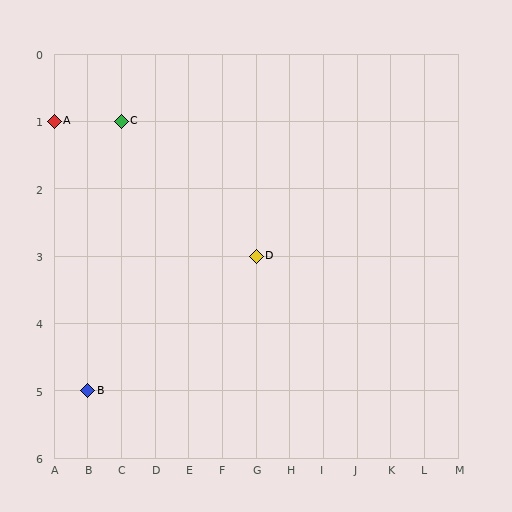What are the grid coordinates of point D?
Point D is at grid coordinates (G, 3).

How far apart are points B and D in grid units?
Points B and D are 5 columns and 2 rows apart (about 5.4 grid units diagonally).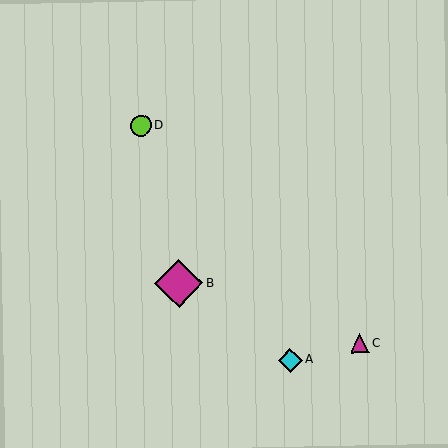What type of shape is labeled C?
Shape C is a magenta triangle.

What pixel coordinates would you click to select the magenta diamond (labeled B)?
Click at (179, 284) to select the magenta diamond B.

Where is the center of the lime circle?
The center of the lime circle is at (141, 126).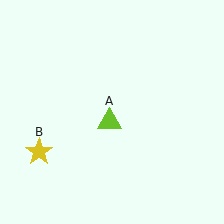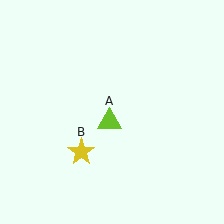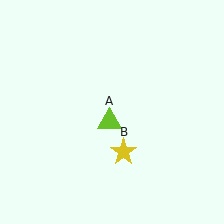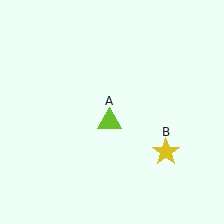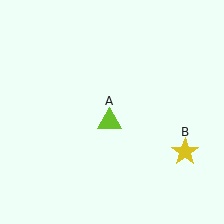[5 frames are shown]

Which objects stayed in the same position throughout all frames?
Lime triangle (object A) remained stationary.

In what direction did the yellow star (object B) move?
The yellow star (object B) moved right.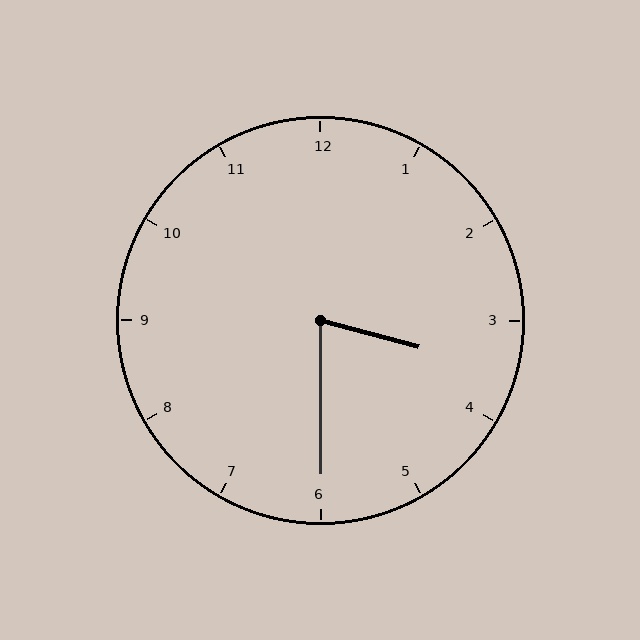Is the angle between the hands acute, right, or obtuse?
It is acute.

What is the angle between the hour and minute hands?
Approximately 75 degrees.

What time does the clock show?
3:30.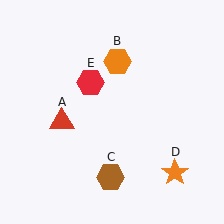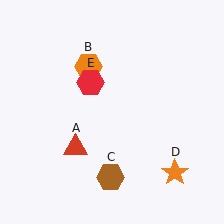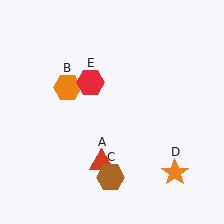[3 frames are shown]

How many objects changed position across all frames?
2 objects changed position: red triangle (object A), orange hexagon (object B).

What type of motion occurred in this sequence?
The red triangle (object A), orange hexagon (object B) rotated counterclockwise around the center of the scene.